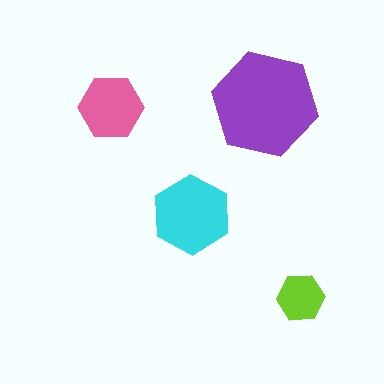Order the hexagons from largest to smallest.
the purple one, the cyan one, the pink one, the lime one.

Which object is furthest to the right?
The lime hexagon is rightmost.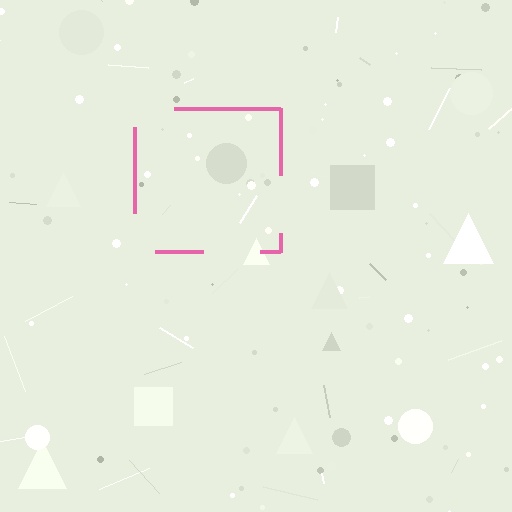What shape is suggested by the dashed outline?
The dashed outline suggests a square.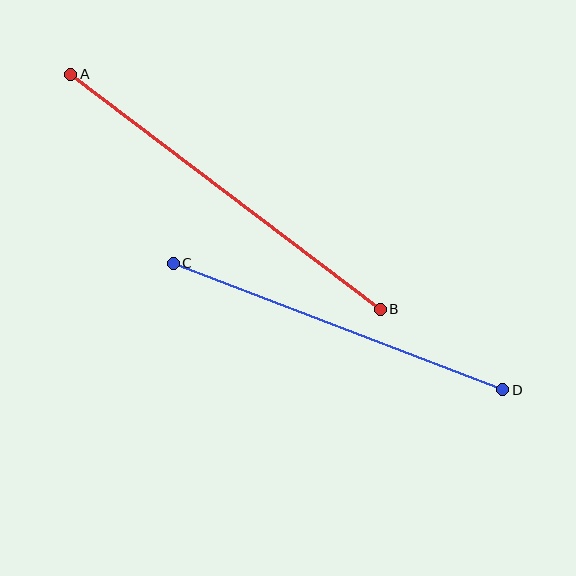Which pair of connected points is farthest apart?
Points A and B are farthest apart.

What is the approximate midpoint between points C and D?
The midpoint is at approximately (338, 326) pixels.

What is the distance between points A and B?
The distance is approximately 389 pixels.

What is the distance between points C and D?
The distance is approximately 353 pixels.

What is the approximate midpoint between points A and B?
The midpoint is at approximately (226, 192) pixels.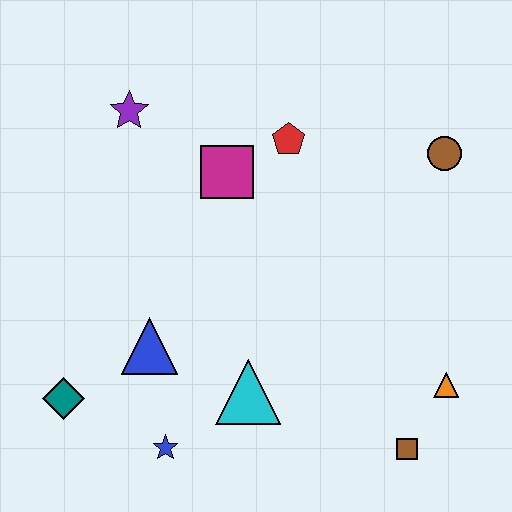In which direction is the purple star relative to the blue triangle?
The purple star is above the blue triangle.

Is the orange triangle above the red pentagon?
No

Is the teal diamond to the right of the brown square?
No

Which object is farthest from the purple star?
The brown square is farthest from the purple star.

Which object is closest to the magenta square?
The red pentagon is closest to the magenta square.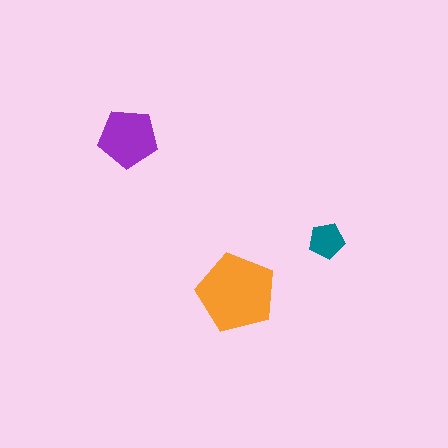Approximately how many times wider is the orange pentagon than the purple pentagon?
About 1.5 times wider.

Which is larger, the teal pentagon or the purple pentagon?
The purple one.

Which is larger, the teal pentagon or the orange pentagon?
The orange one.